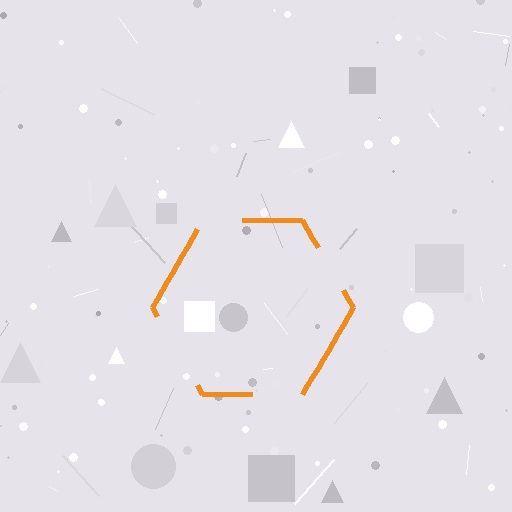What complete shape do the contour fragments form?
The contour fragments form a hexagon.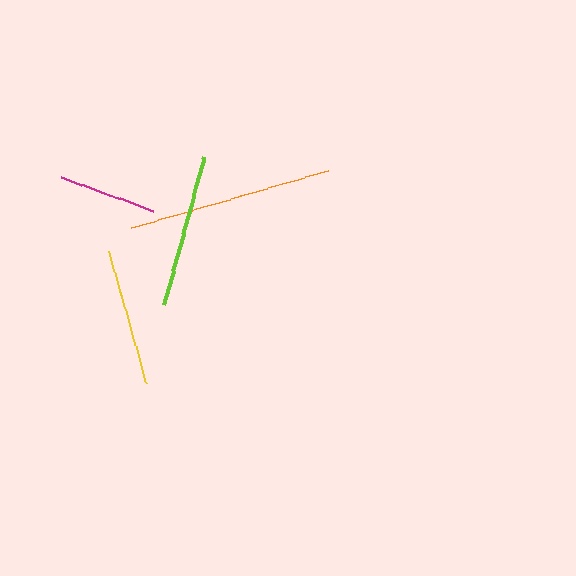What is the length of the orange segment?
The orange segment is approximately 204 pixels long.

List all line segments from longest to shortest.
From longest to shortest: orange, lime, yellow, magenta.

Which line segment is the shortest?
The magenta line is the shortest at approximately 98 pixels.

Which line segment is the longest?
The orange line is the longest at approximately 204 pixels.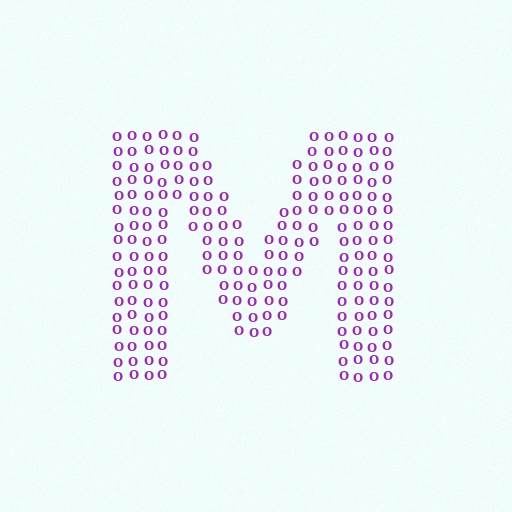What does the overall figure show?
The overall figure shows the letter M.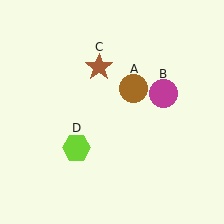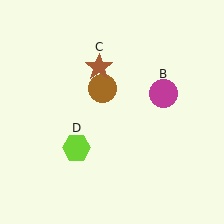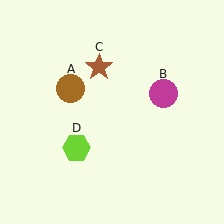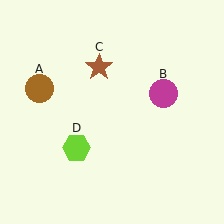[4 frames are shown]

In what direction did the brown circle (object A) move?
The brown circle (object A) moved left.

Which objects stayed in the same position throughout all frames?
Magenta circle (object B) and brown star (object C) and lime hexagon (object D) remained stationary.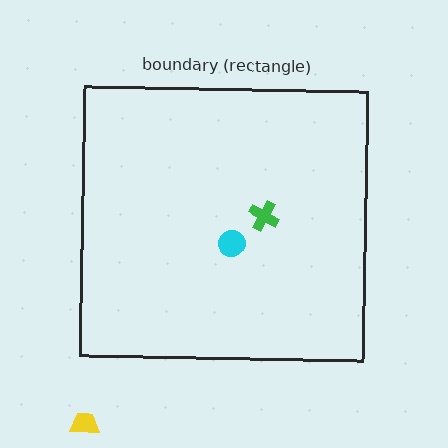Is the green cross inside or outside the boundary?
Inside.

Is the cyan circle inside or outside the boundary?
Inside.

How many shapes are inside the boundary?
2 inside, 1 outside.